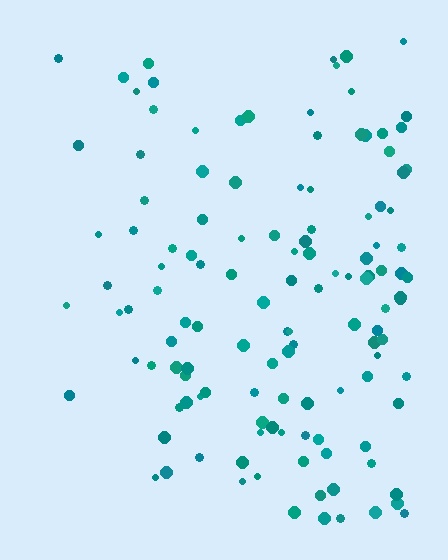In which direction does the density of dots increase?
From left to right, with the right side densest.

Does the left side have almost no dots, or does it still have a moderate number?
Still a moderate number, just noticeably fewer than the right.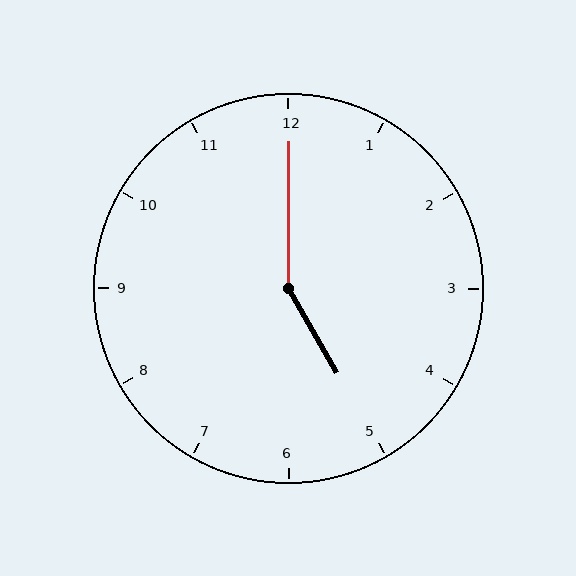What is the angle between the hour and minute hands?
Approximately 150 degrees.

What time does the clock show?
5:00.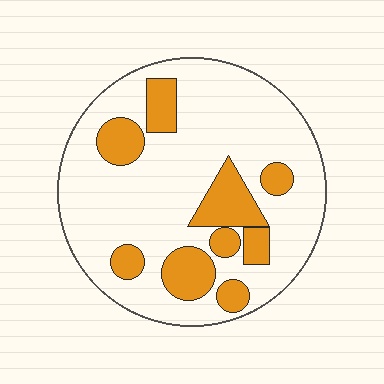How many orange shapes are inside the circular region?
9.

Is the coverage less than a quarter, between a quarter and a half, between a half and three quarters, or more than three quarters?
Less than a quarter.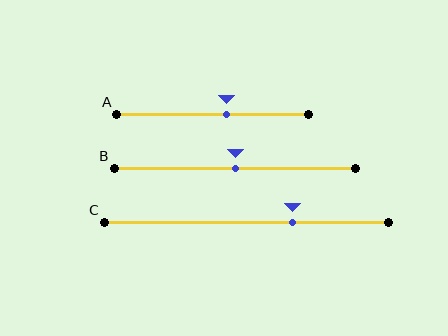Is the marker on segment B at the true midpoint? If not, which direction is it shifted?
Yes, the marker on segment B is at the true midpoint.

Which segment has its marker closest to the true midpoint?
Segment B has its marker closest to the true midpoint.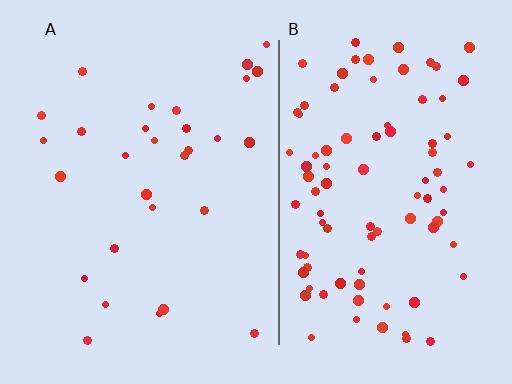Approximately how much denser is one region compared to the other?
Approximately 3.1× — region B over region A.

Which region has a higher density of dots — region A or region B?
B (the right).